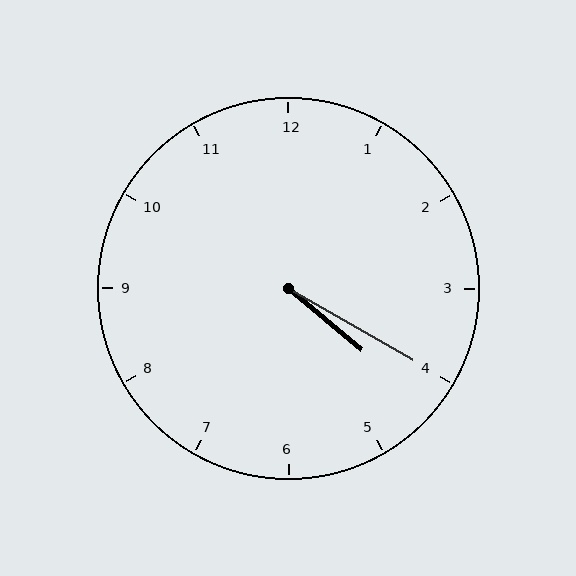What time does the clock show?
4:20.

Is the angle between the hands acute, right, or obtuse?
It is acute.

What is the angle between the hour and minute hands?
Approximately 10 degrees.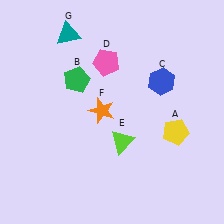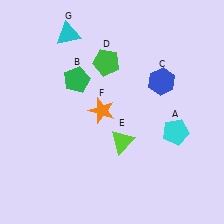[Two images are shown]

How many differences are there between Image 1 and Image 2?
There are 3 differences between the two images.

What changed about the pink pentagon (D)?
In Image 1, D is pink. In Image 2, it changed to green.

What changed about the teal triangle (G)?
In Image 1, G is teal. In Image 2, it changed to cyan.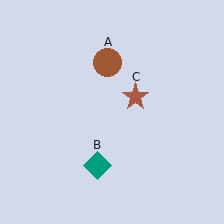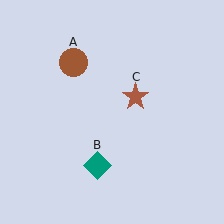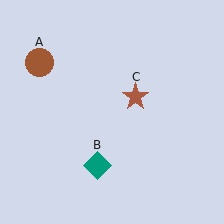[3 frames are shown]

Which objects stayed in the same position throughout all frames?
Teal diamond (object B) and brown star (object C) remained stationary.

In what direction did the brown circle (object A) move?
The brown circle (object A) moved left.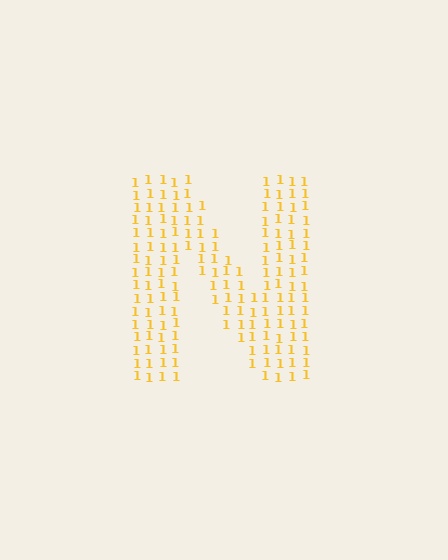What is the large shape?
The large shape is the letter N.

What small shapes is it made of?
It is made of small digit 1's.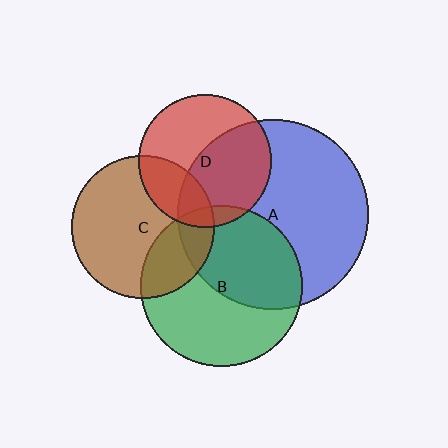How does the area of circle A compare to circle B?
Approximately 1.4 times.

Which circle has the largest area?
Circle A (blue).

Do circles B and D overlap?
Yes.